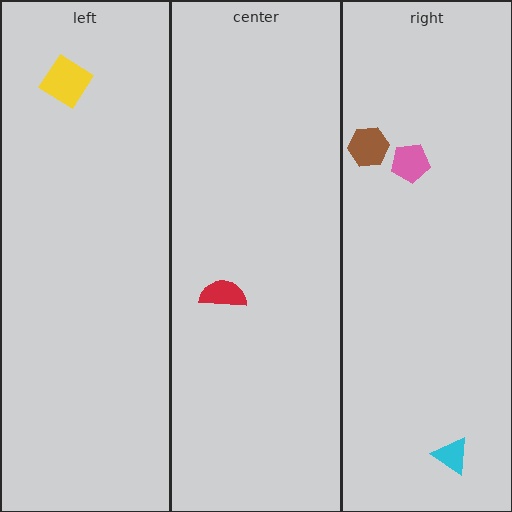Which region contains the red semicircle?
The center region.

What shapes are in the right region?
The brown hexagon, the pink pentagon, the cyan triangle.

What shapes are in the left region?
The yellow diamond.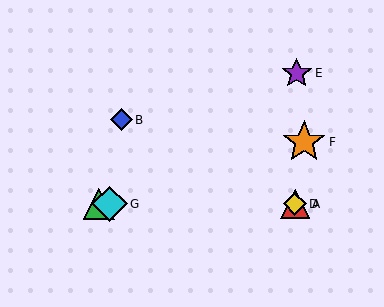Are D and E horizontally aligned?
No, D is at y≈204 and E is at y≈73.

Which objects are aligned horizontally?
Objects A, C, D, G are aligned horizontally.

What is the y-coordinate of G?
Object G is at y≈204.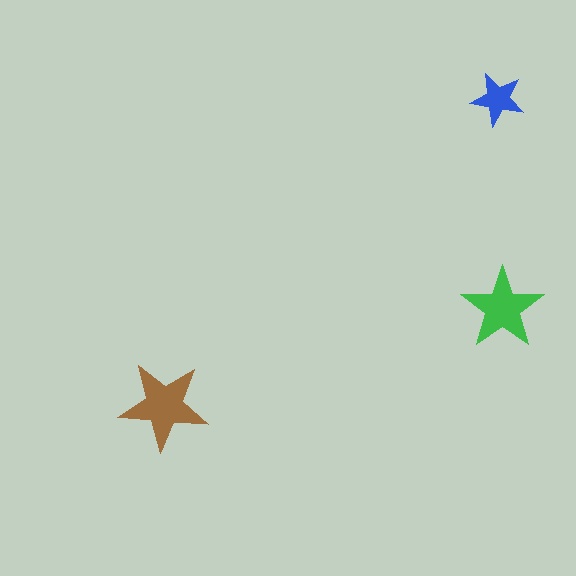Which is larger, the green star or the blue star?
The green one.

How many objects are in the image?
There are 3 objects in the image.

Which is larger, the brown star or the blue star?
The brown one.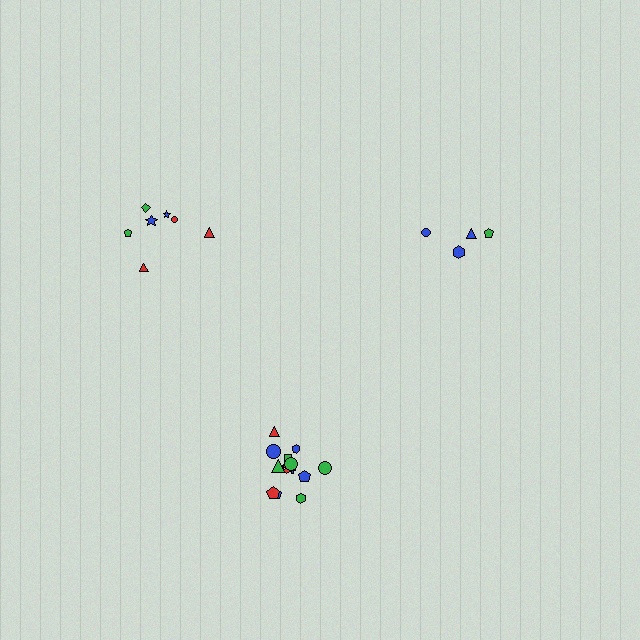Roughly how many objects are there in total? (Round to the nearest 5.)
Roughly 30 objects in total.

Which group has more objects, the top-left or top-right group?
The top-left group.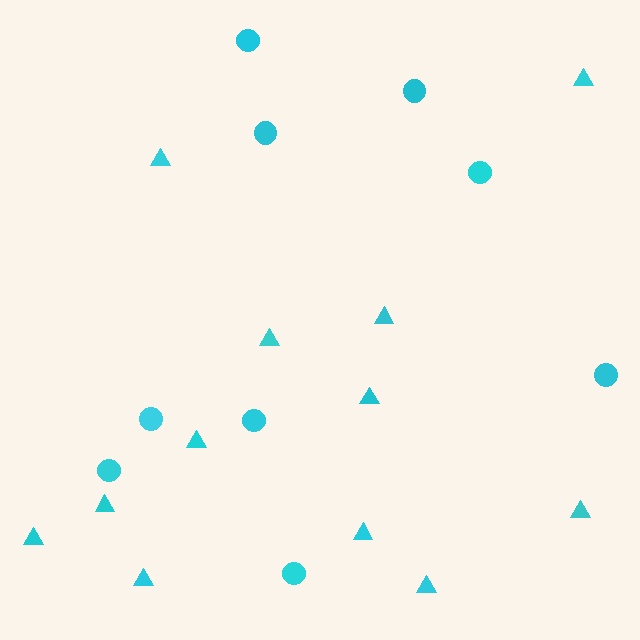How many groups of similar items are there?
There are 2 groups: one group of circles (9) and one group of triangles (12).